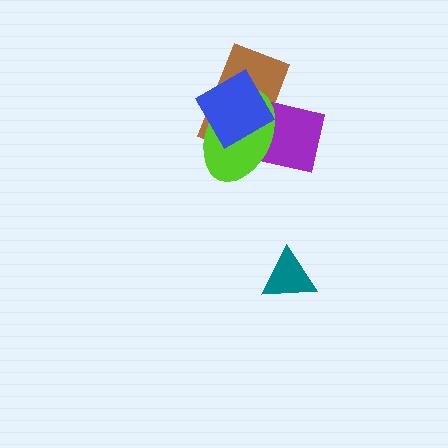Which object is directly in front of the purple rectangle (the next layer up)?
The lime ellipse is directly in front of the purple rectangle.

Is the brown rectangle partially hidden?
Yes, it is partially covered by another shape.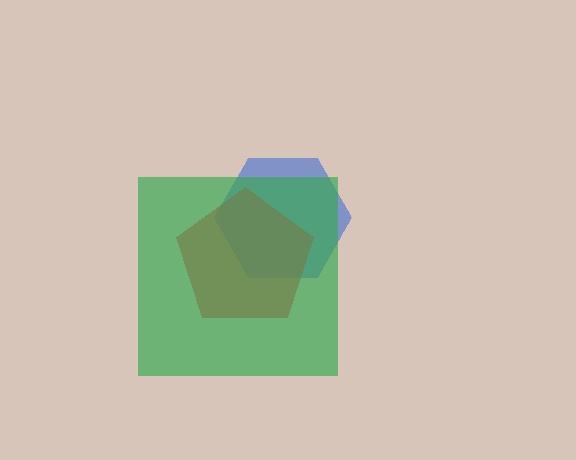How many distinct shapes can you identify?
There are 3 distinct shapes: a blue hexagon, a red pentagon, a green square.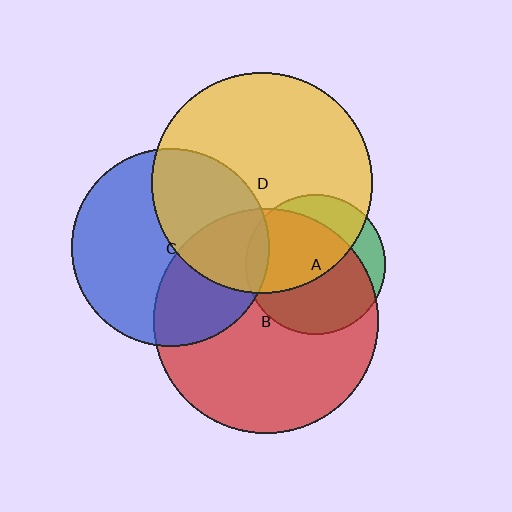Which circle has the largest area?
Circle B (red).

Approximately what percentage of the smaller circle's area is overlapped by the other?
Approximately 55%.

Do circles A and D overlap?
Yes.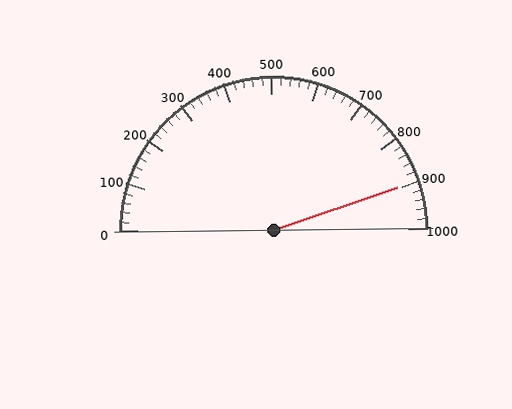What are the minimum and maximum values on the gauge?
The gauge ranges from 0 to 1000.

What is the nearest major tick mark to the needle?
The nearest major tick mark is 900.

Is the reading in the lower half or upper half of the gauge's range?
The reading is in the upper half of the range (0 to 1000).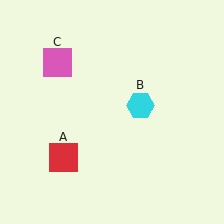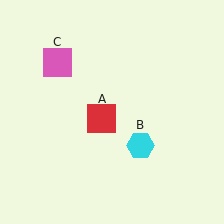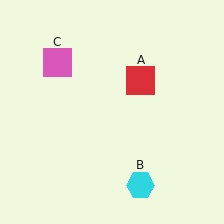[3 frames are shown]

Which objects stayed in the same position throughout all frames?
Pink square (object C) remained stationary.